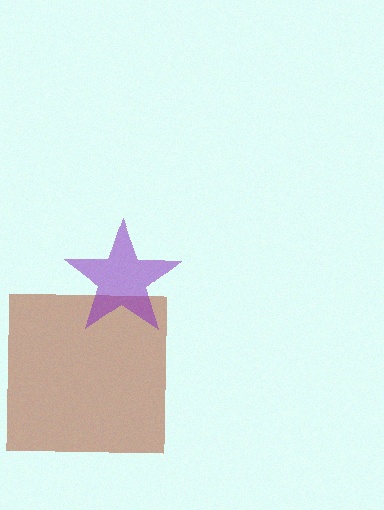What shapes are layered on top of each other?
The layered shapes are: a brown square, a purple star.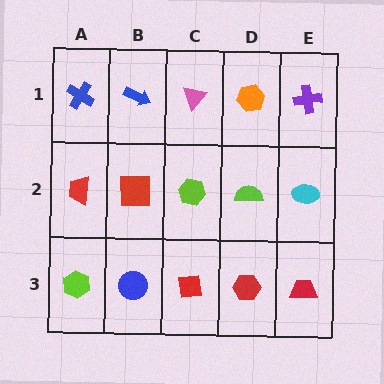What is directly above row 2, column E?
A purple cross.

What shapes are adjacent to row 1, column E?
A cyan ellipse (row 2, column E), an orange hexagon (row 1, column D).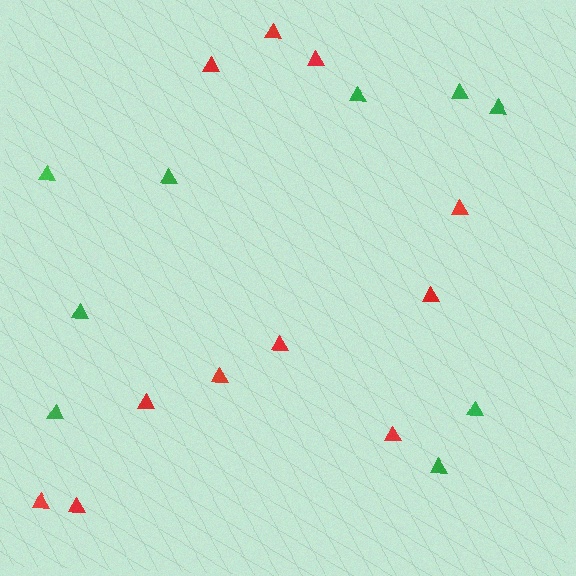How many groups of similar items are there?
There are 2 groups: one group of red triangles (11) and one group of green triangles (9).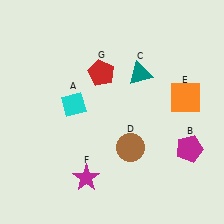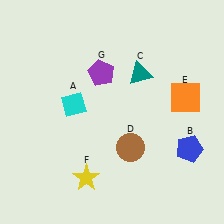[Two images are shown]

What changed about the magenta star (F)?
In Image 1, F is magenta. In Image 2, it changed to yellow.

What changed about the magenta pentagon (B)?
In Image 1, B is magenta. In Image 2, it changed to blue.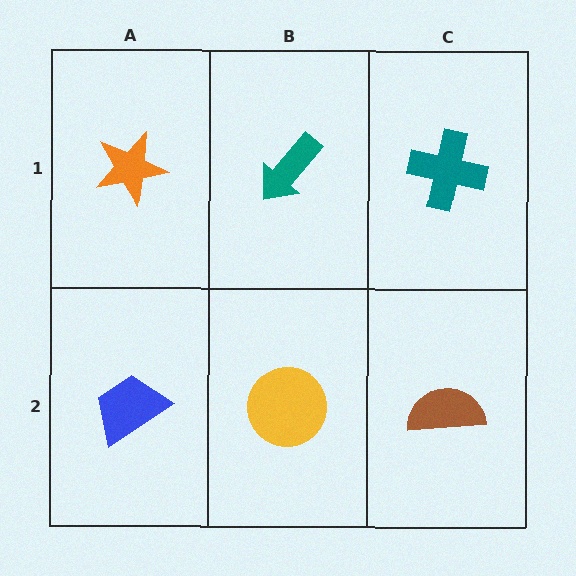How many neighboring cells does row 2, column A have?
2.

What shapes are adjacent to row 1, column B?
A yellow circle (row 2, column B), an orange star (row 1, column A), a teal cross (row 1, column C).